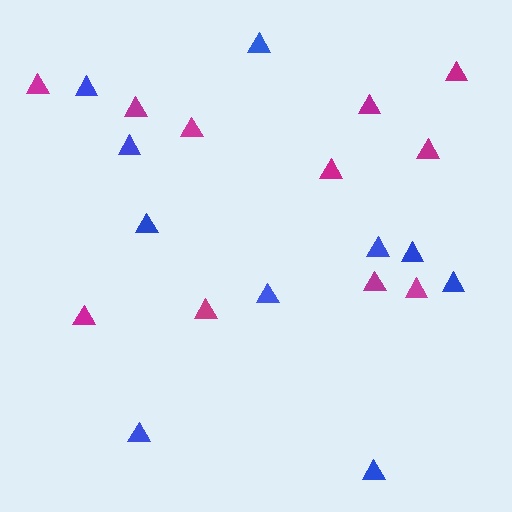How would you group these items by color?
There are 2 groups: one group of magenta triangles (11) and one group of blue triangles (10).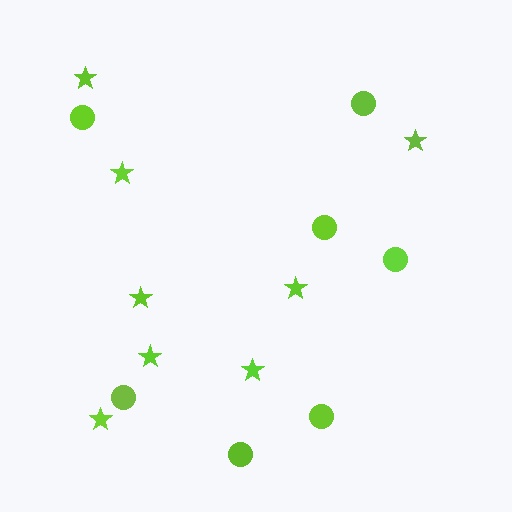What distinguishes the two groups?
There are 2 groups: one group of stars (8) and one group of circles (7).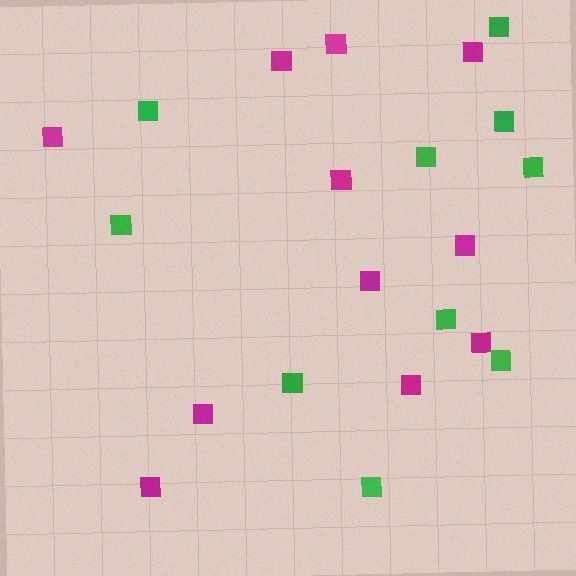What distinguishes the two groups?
There are 2 groups: one group of magenta squares (11) and one group of green squares (10).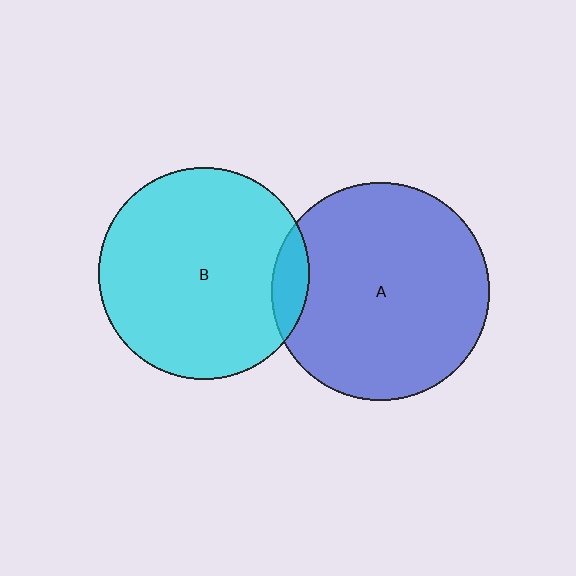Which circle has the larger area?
Circle A (blue).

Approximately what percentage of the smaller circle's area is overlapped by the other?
Approximately 10%.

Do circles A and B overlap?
Yes.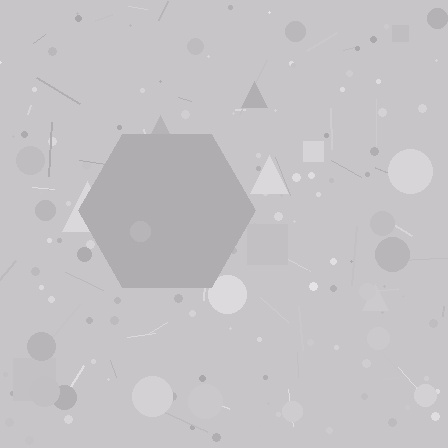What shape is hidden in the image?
A hexagon is hidden in the image.